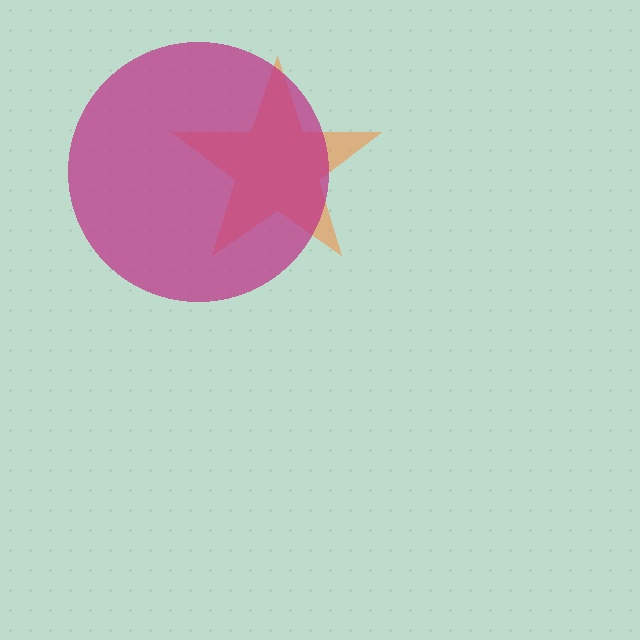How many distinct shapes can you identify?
There are 2 distinct shapes: an orange star, a magenta circle.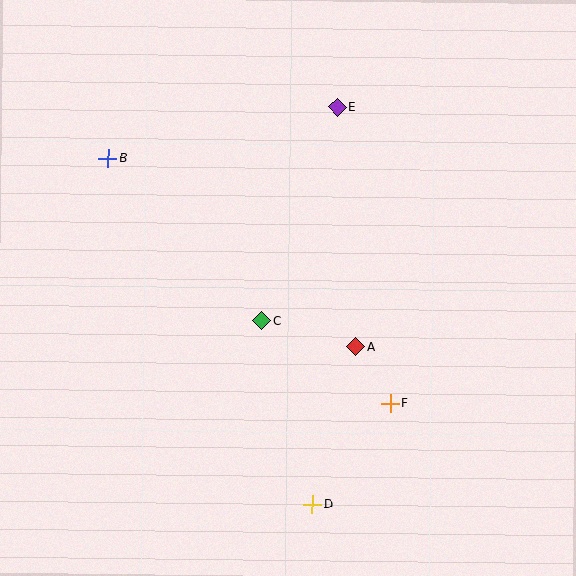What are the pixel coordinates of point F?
Point F is at (390, 404).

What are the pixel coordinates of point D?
Point D is at (312, 505).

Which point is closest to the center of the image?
Point C at (262, 321) is closest to the center.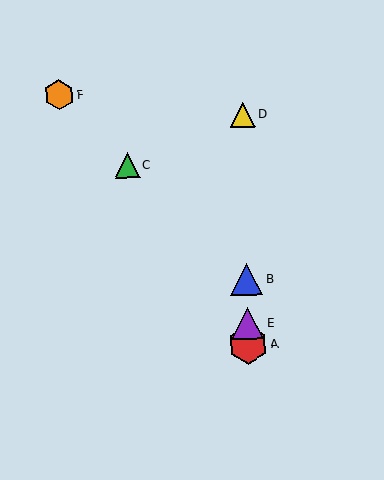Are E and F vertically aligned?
No, E is at x≈248 and F is at x≈59.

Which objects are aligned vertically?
Objects A, B, D, E are aligned vertically.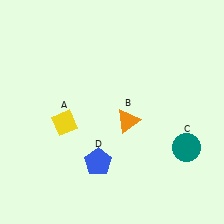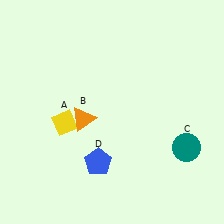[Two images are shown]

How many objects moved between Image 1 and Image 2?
1 object moved between the two images.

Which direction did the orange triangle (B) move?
The orange triangle (B) moved left.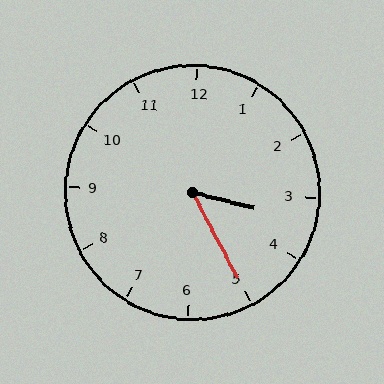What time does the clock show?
3:25.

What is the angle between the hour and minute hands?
Approximately 48 degrees.